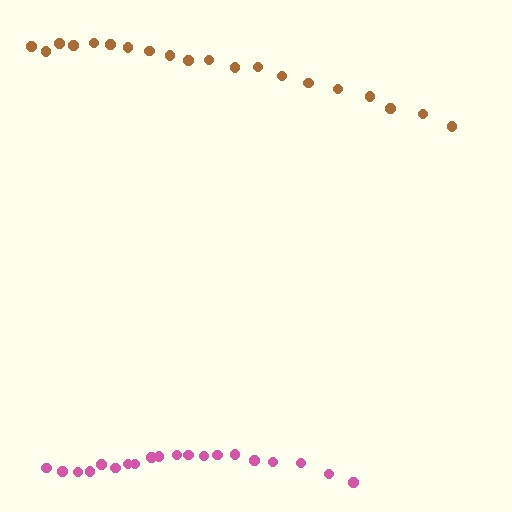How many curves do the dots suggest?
There are 2 distinct paths.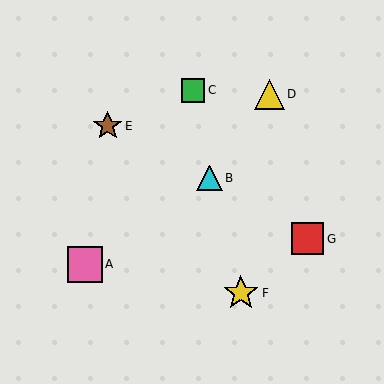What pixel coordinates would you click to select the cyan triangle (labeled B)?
Click at (209, 178) to select the cyan triangle B.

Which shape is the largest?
The yellow star (labeled F) is the largest.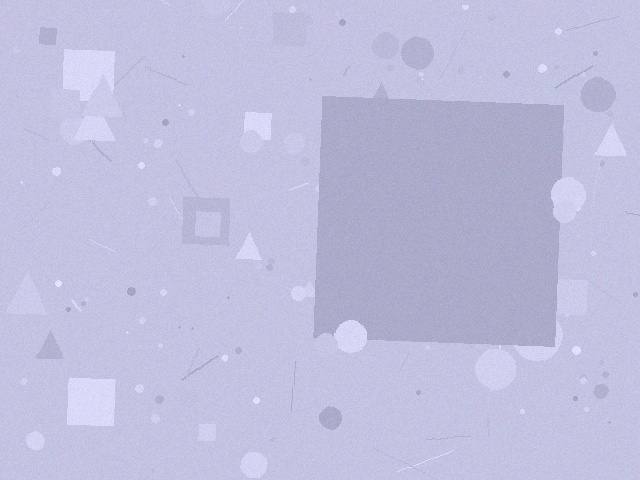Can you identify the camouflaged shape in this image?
The camouflaged shape is a square.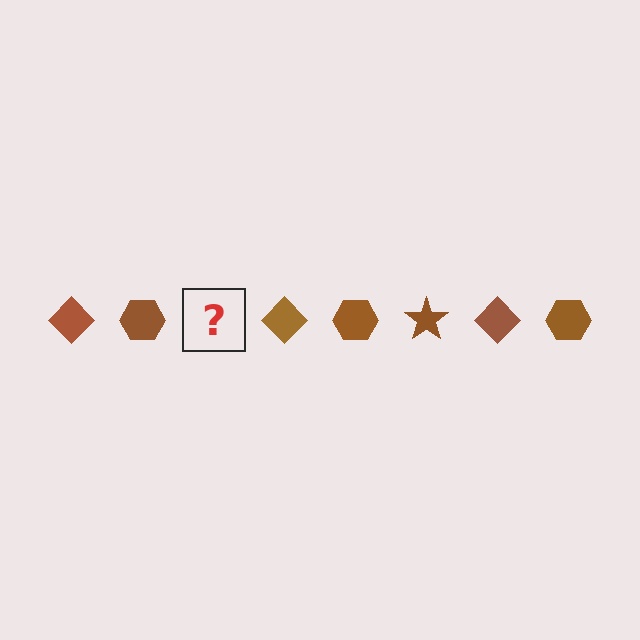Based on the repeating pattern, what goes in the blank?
The blank should be a brown star.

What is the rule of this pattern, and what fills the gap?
The rule is that the pattern cycles through diamond, hexagon, star shapes in brown. The gap should be filled with a brown star.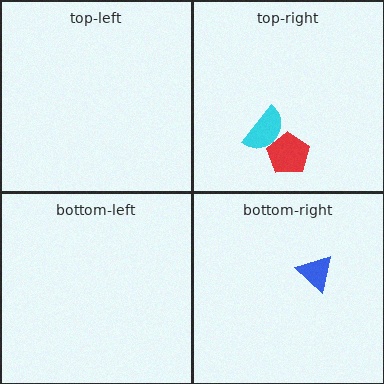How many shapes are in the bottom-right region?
1.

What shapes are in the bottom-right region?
The blue triangle.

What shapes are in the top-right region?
The red pentagon, the cyan semicircle.